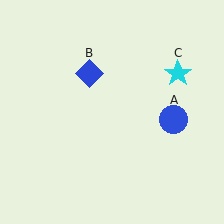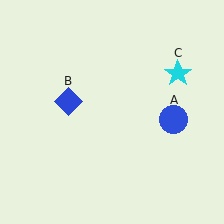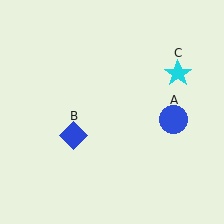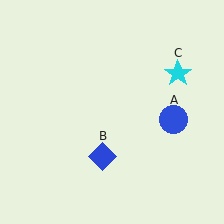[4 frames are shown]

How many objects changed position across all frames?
1 object changed position: blue diamond (object B).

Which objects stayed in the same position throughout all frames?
Blue circle (object A) and cyan star (object C) remained stationary.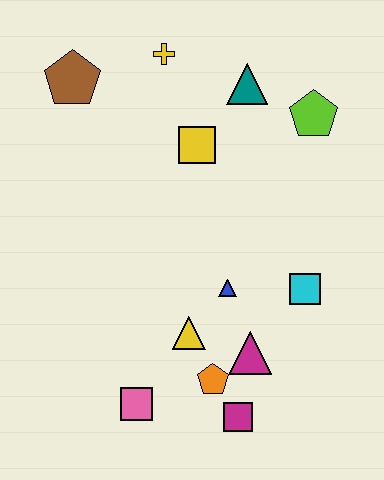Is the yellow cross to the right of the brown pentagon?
Yes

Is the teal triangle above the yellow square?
Yes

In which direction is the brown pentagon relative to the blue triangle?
The brown pentagon is above the blue triangle.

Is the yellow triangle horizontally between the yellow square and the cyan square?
No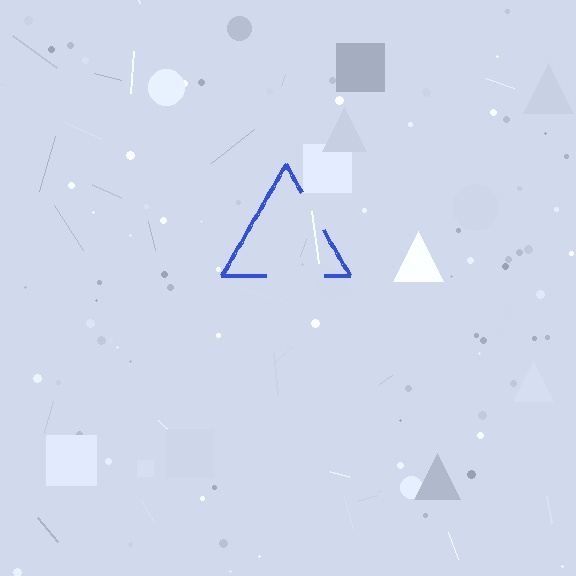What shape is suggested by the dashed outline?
The dashed outline suggests a triangle.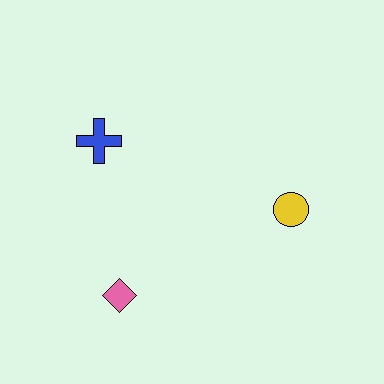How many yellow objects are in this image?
There is 1 yellow object.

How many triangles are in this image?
There are no triangles.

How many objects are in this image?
There are 3 objects.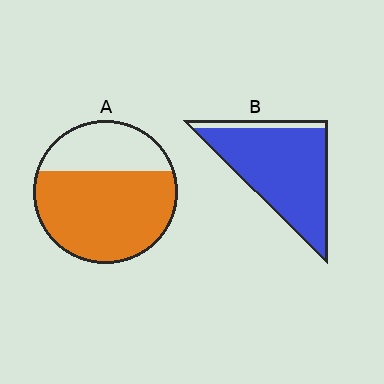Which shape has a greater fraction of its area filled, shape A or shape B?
Shape B.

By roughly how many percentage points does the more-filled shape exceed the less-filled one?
By roughly 20 percentage points (B over A).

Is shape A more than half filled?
Yes.